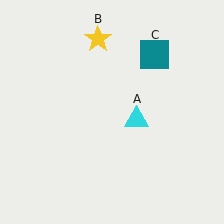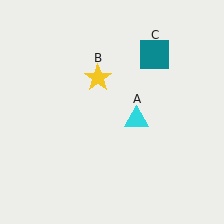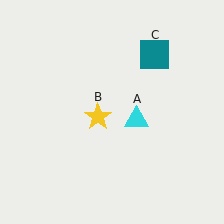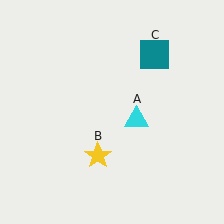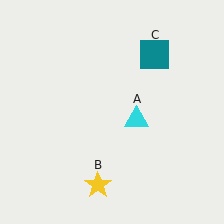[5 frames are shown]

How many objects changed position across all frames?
1 object changed position: yellow star (object B).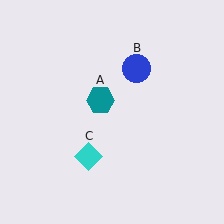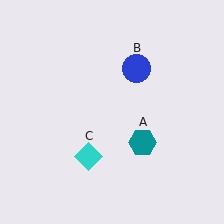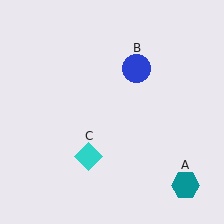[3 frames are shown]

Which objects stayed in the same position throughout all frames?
Blue circle (object B) and cyan diamond (object C) remained stationary.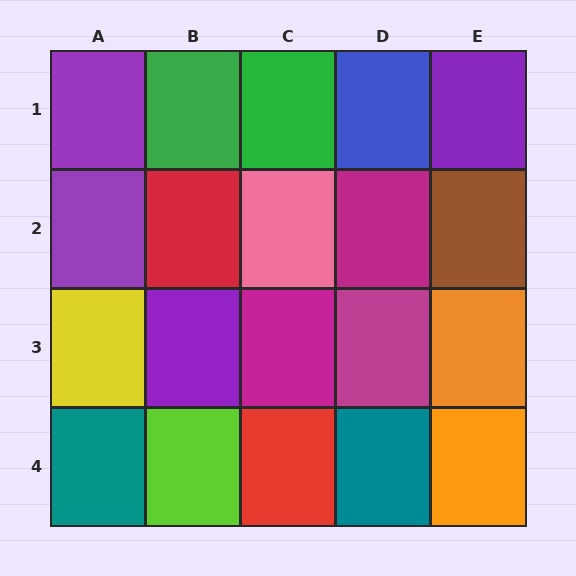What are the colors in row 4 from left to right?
Teal, lime, red, teal, orange.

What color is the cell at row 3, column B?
Purple.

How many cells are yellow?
1 cell is yellow.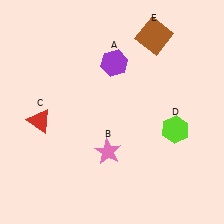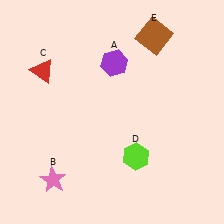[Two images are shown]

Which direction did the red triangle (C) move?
The red triangle (C) moved up.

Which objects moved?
The objects that moved are: the pink star (B), the red triangle (C), the lime hexagon (D).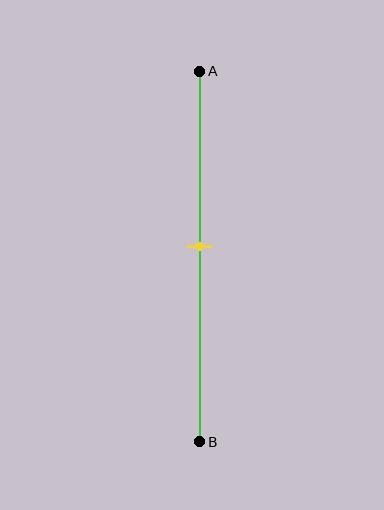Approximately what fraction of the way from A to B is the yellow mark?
The yellow mark is approximately 45% of the way from A to B.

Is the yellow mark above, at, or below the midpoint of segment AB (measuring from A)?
The yellow mark is approximately at the midpoint of segment AB.